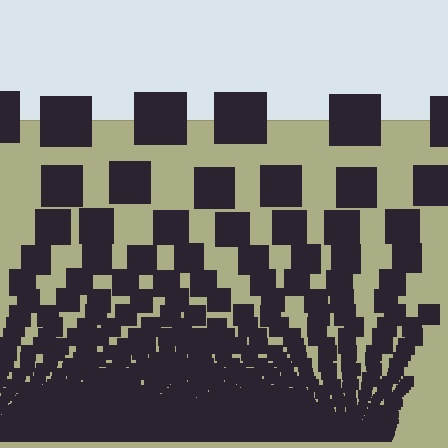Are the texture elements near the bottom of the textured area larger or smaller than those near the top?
Smaller. The gradient is inverted — elements near the bottom are smaller and denser.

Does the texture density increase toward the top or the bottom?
Density increases toward the bottom.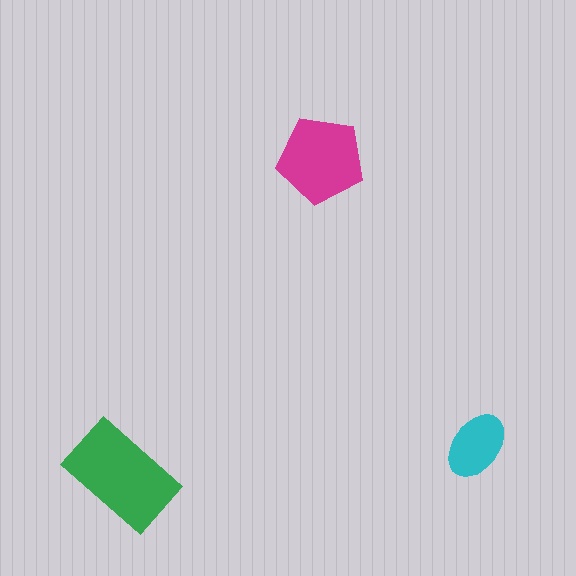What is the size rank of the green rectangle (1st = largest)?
1st.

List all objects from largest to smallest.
The green rectangle, the magenta pentagon, the cyan ellipse.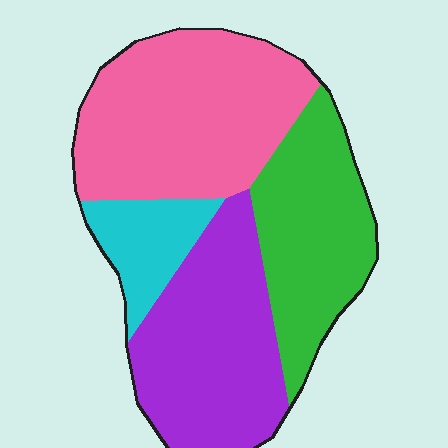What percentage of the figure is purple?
Purple takes up about one third (1/3) of the figure.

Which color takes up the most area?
Pink, at roughly 35%.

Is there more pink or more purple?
Pink.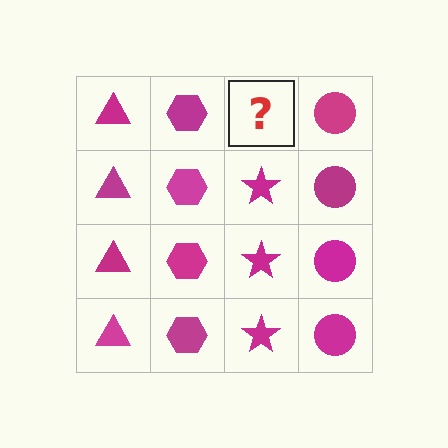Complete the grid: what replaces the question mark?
The question mark should be replaced with a magenta star.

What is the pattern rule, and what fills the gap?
The rule is that each column has a consistent shape. The gap should be filled with a magenta star.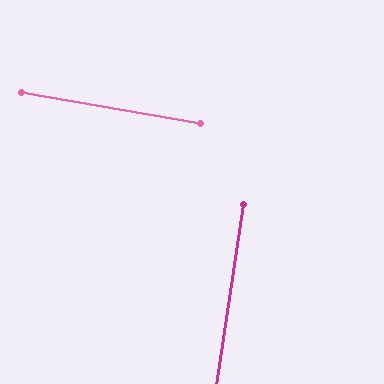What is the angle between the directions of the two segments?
Approximately 89 degrees.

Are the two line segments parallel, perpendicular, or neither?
Perpendicular — they meet at approximately 89°.